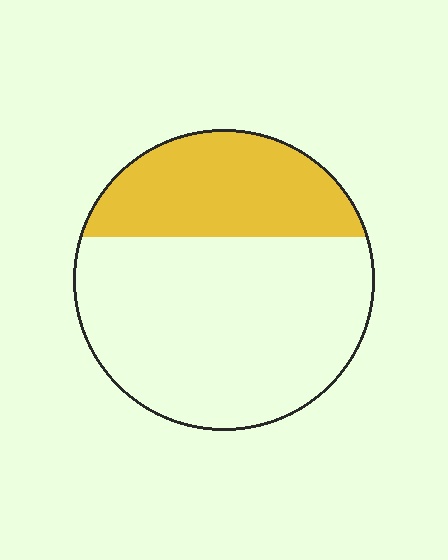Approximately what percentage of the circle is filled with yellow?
Approximately 30%.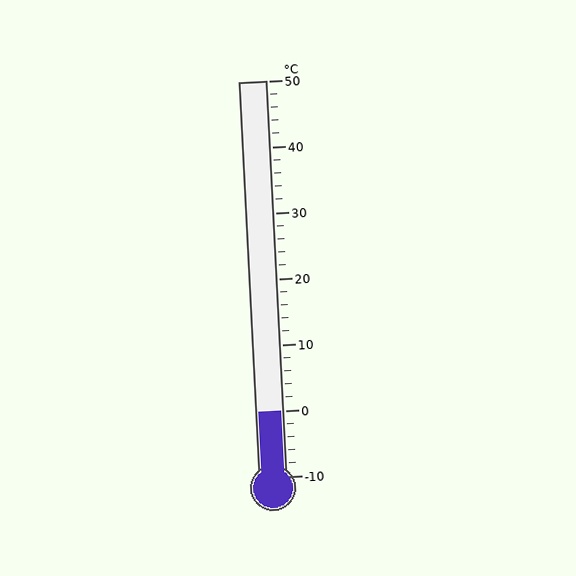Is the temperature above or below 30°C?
The temperature is below 30°C.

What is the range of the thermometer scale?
The thermometer scale ranges from -10°C to 50°C.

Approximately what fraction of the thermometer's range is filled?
The thermometer is filled to approximately 15% of its range.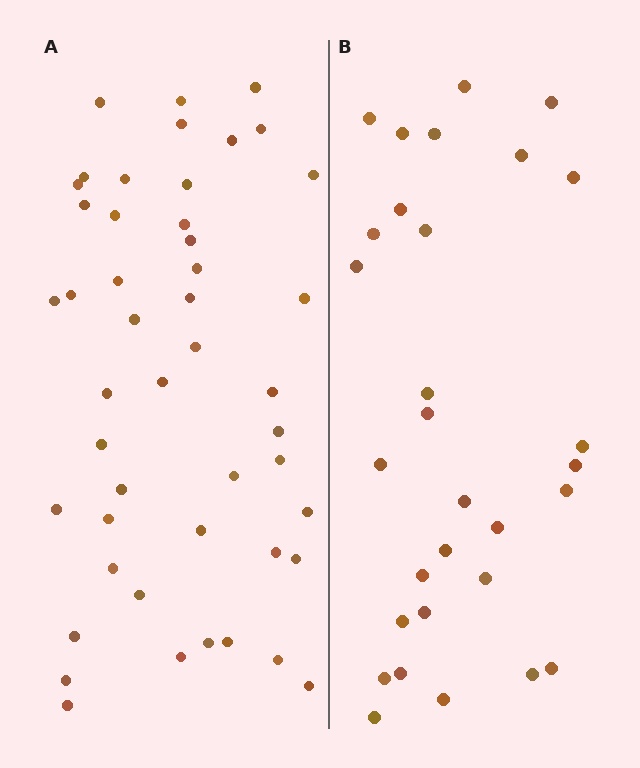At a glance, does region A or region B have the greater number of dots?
Region A (the left region) has more dots.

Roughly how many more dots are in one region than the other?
Region A has approximately 15 more dots than region B.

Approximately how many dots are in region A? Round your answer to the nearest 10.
About 50 dots. (The exact count is 47, which rounds to 50.)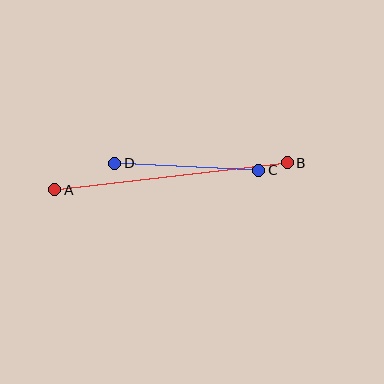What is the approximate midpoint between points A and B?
The midpoint is at approximately (171, 176) pixels.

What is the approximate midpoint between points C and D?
The midpoint is at approximately (187, 167) pixels.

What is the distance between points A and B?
The distance is approximately 234 pixels.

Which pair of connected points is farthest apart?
Points A and B are farthest apart.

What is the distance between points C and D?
The distance is approximately 145 pixels.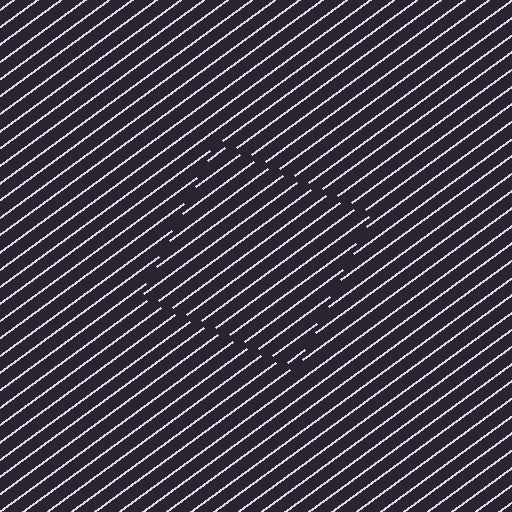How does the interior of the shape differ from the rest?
The interior of the shape contains the same grating, shifted by half a period — the contour is defined by the phase discontinuity where line-ends from the inner and outer gratings abut.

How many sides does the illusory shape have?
4 sides — the line-ends trace a square.